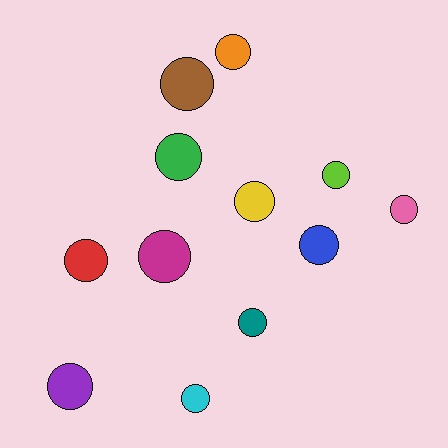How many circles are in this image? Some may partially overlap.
There are 12 circles.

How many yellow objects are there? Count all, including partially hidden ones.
There is 1 yellow object.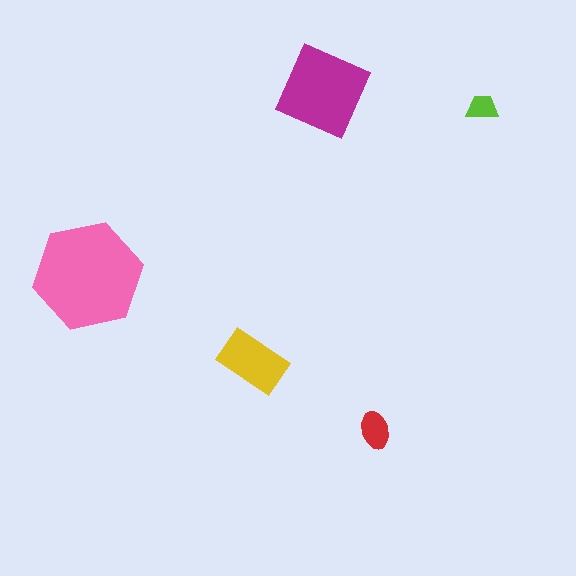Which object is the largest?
The pink hexagon.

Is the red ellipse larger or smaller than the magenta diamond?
Smaller.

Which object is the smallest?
The lime trapezoid.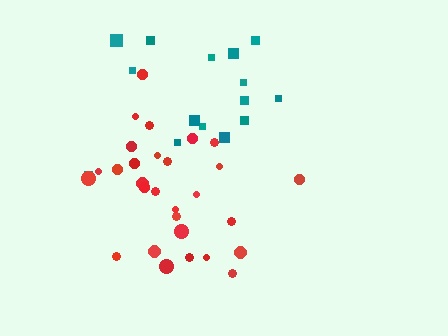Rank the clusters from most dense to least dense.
red, teal.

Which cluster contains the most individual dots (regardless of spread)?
Red (29).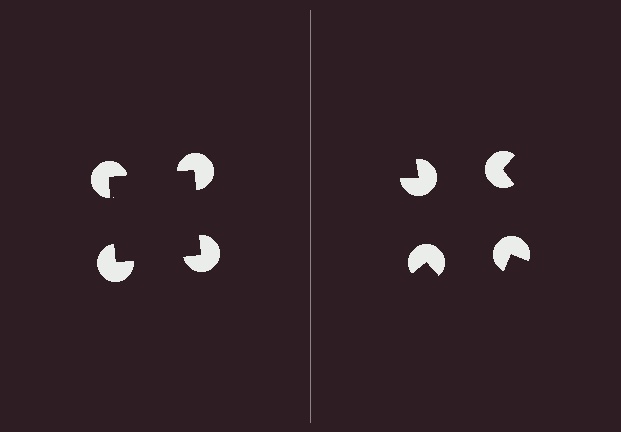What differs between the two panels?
The pac-man discs are positioned identically on both sides; only the wedge orientations differ. On the left they align to a square; on the right they are misaligned.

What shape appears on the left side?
An illusory square.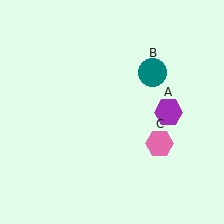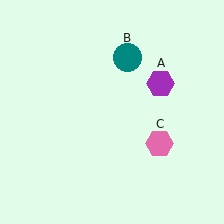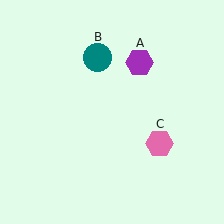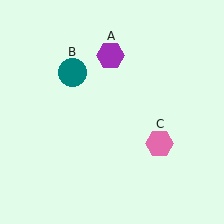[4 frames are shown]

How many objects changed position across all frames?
2 objects changed position: purple hexagon (object A), teal circle (object B).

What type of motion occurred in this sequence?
The purple hexagon (object A), teal circle (object B) rotated counterclockwise around the center of the scene.